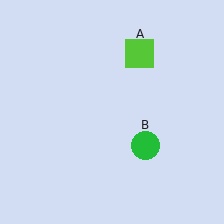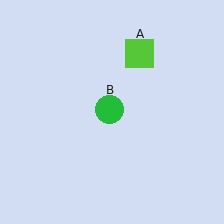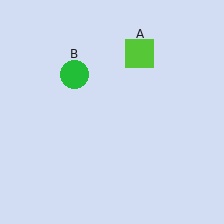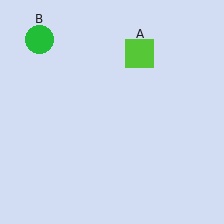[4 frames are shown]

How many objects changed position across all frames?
1 object changed position: green circle (object B).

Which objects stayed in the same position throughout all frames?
Lime square (object A) remained stationary.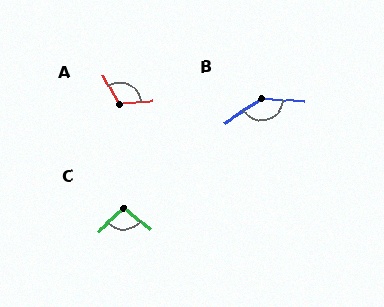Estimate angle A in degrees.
Approximately 114 degrees.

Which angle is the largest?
B, at approximately 144 degrees.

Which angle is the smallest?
C, at approximately 98 degrees.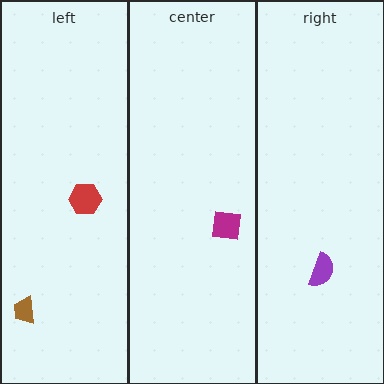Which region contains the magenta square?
The center region.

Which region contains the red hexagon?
The left region.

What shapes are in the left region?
The brown trapezoid, the red hexagon.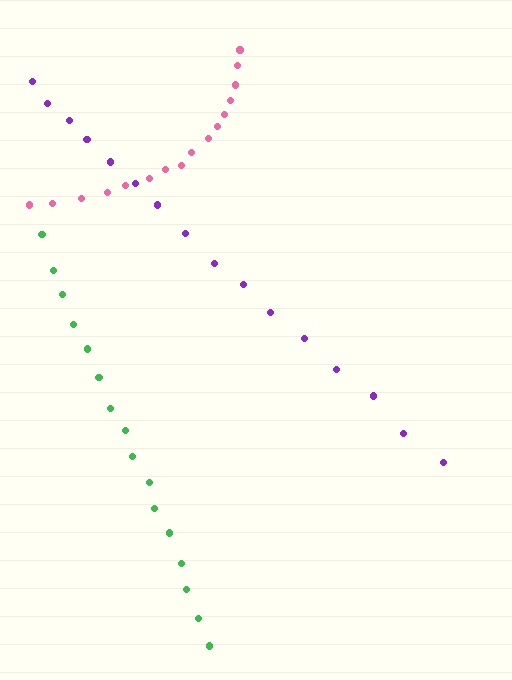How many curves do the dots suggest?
There are 3 distinct paths.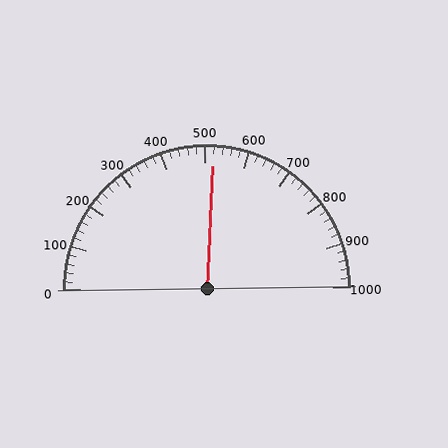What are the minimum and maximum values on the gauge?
The gauge ranges from 0 to 1000.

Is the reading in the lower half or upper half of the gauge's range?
The reading is in the upper half of the range (0 to 1000).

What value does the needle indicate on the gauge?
The needle indicates approximately 520.